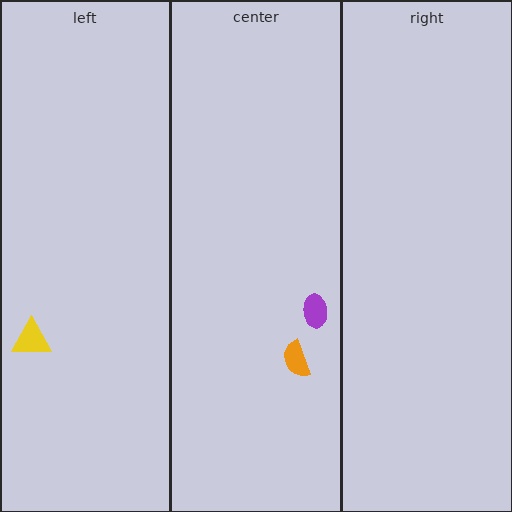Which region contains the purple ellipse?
The center region.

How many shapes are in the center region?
2.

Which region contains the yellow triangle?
The left region.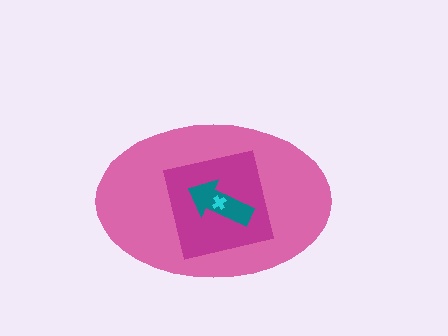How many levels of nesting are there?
4.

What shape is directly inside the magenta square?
The teal arrow.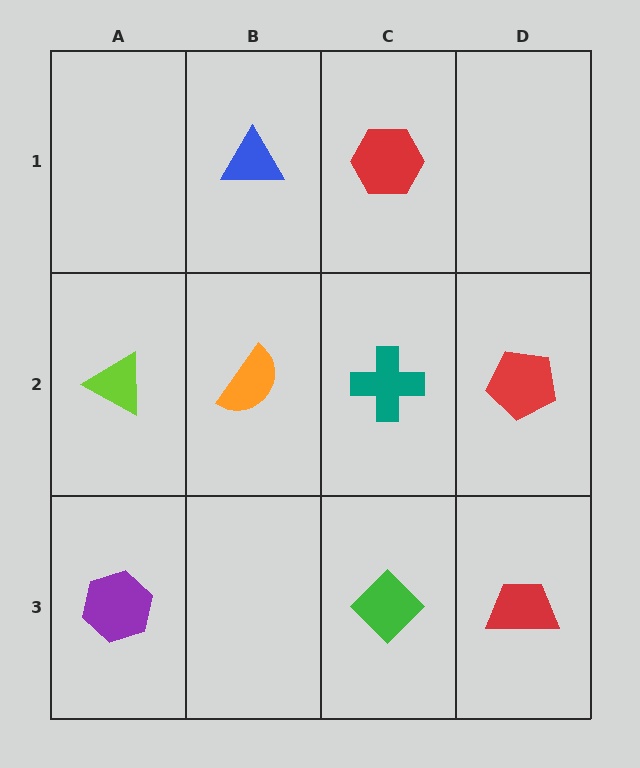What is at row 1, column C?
A red hexagon.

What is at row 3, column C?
A green diamond.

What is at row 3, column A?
A purple hexagon.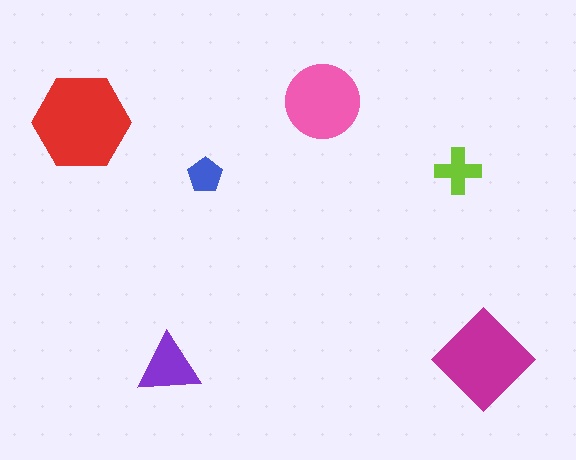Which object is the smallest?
The blue pentagon.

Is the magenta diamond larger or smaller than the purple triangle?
Larger.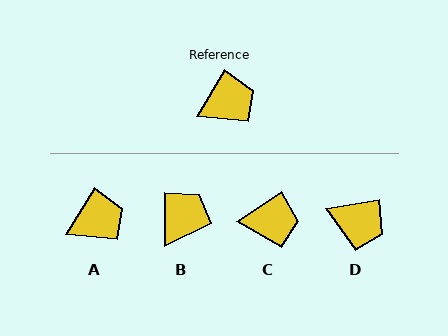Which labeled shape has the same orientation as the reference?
A.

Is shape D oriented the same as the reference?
No, it is off by about 50 degrees.